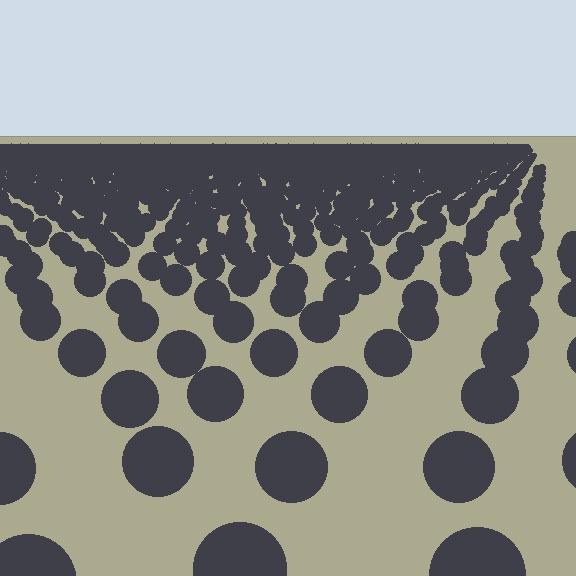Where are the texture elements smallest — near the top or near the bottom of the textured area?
Near the top.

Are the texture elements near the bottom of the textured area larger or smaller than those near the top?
Larger. Near the bottom, elements are closer to the viewer and appear at a bigger on-screen size.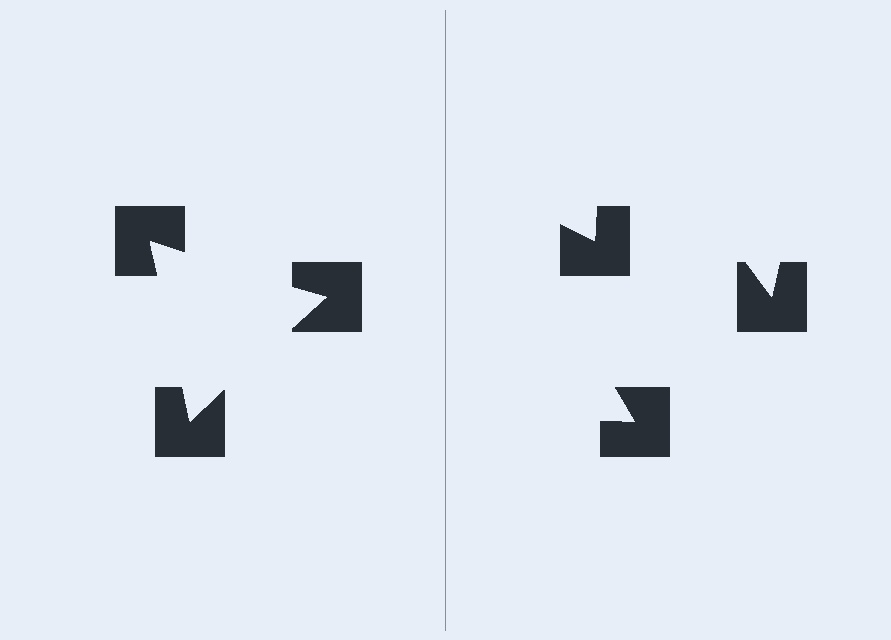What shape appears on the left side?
An illusory triangle.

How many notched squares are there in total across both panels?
6 — 3 on each side.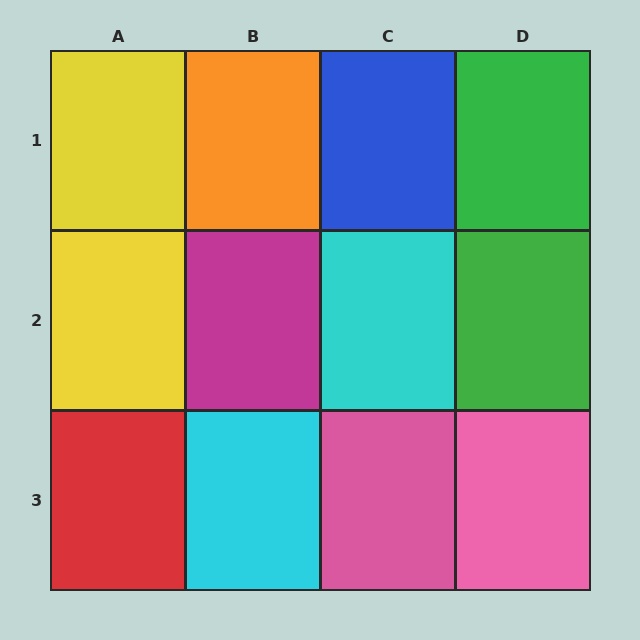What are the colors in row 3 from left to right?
Red, cyan, pink, pink.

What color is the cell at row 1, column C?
Blue.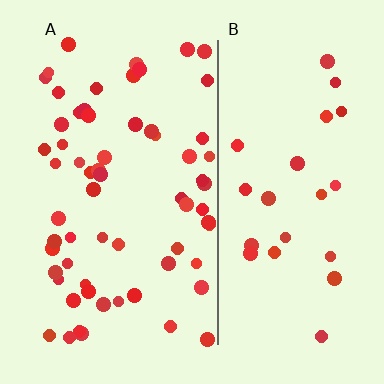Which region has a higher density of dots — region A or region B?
A (the left).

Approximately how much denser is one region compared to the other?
Approximately 2.6× — region A over region B.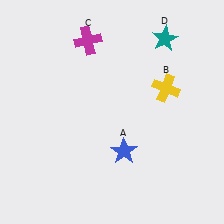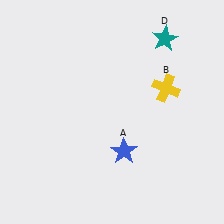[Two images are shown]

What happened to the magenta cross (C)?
The magenta cross (C) was removed in Image 2. It was in the top-left area of Image 1.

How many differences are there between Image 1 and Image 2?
There is 1 difference between the two images.